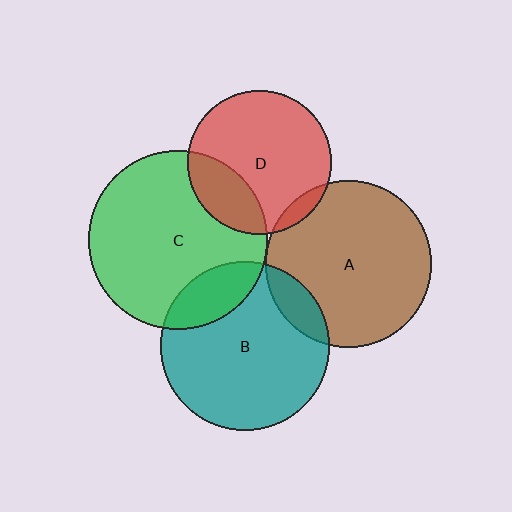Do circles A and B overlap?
Yes.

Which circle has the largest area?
Circle C (green).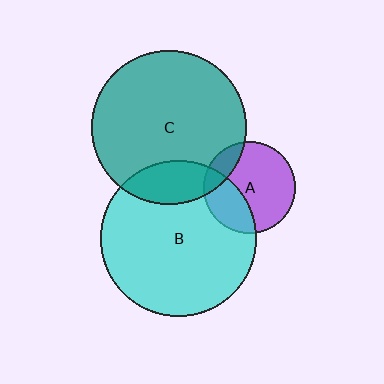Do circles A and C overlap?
Yes.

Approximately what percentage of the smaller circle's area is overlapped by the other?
Approximately 15%.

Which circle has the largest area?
Circle B (cyan).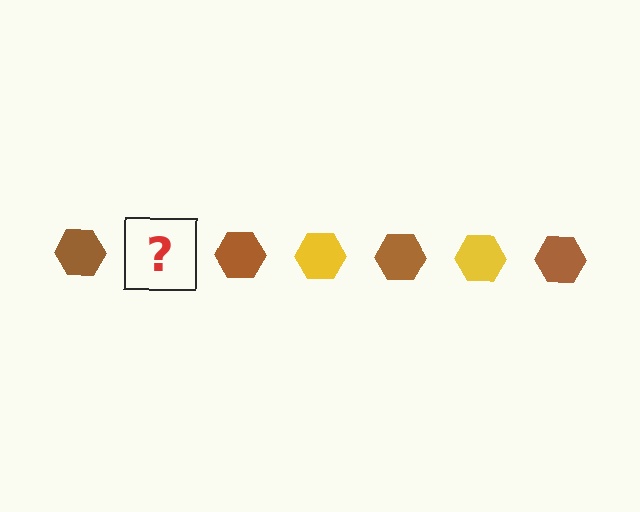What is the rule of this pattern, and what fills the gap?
The rule is that the pattern cycles through brown, yellow hexagons. The gap should be filled with a yellow hexagon.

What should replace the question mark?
The question mark should be replaced with a yellow hexagon.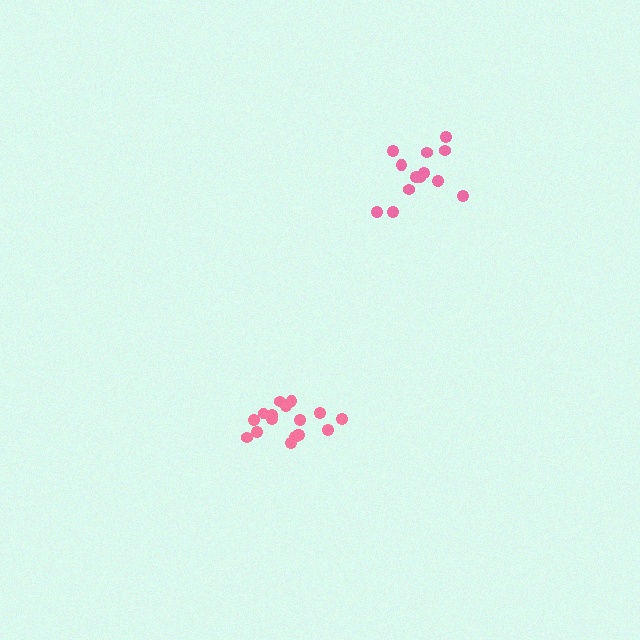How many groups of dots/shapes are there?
There are 2 groups.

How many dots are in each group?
Group 1: 17 dots, Group 2: 13 dots (30 total).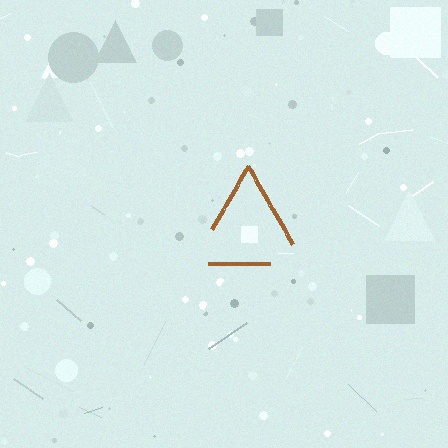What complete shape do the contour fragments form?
The contour fragments form a triangle.